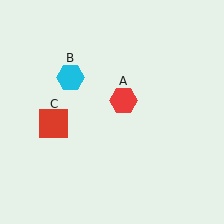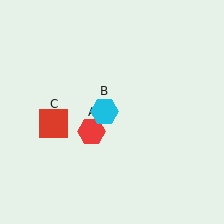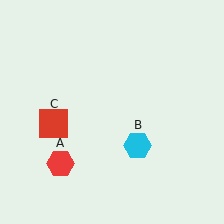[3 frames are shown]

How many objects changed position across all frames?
2 objects changed position: red hexagon (object A), cyan hexagon (object B).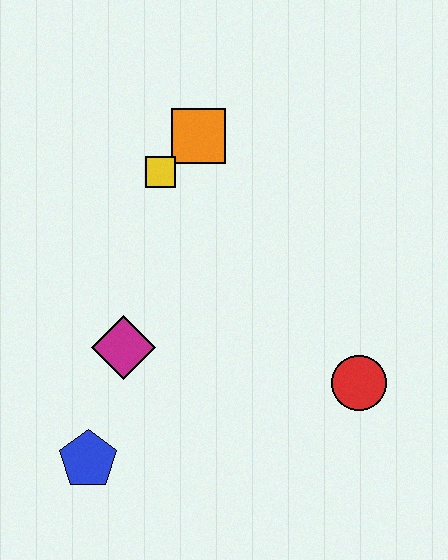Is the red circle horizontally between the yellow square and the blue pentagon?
No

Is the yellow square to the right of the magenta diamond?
Yes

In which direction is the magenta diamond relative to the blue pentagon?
The magenta diamond is above the blue pentagon.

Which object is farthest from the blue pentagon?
The orange square is farthest from the blue pentagon.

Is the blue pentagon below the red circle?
Yes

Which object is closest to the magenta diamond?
The blue pentagon is closest to the magenta diamond.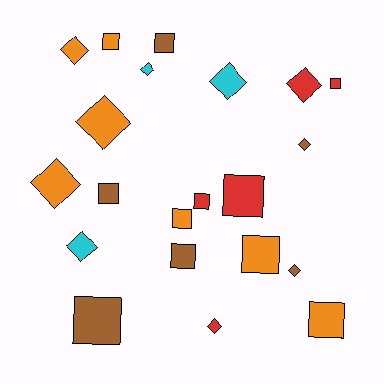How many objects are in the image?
There are 21 objects.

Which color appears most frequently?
Orange, with 7 objects.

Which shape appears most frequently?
Square, with 11 objects.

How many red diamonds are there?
There are 2 red diamonds.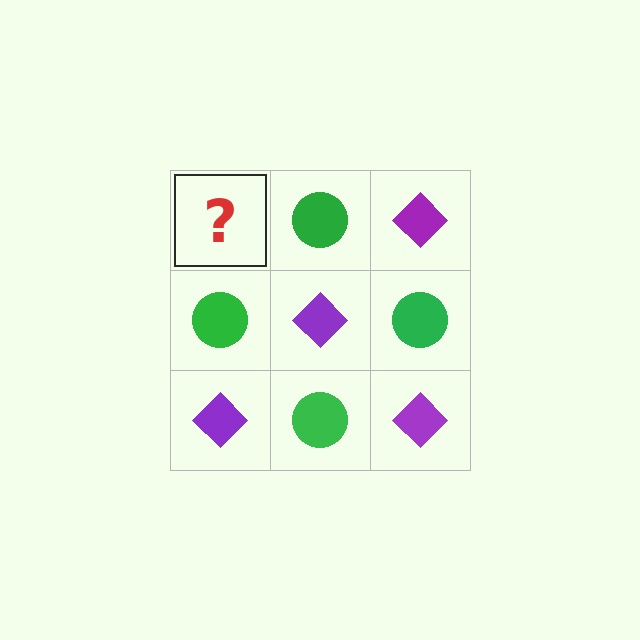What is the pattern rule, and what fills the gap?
The rule is that it alternates purple diamond and green circle in a checkerboard pattern. The gap should be filled with a purple diamond.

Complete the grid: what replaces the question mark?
The question mark should be replaced with a purple diamond.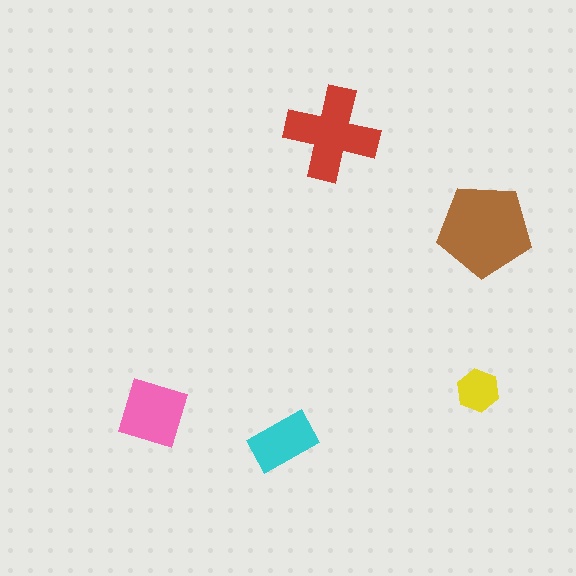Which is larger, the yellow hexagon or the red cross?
The red cross.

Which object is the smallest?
The yellow hexagon.